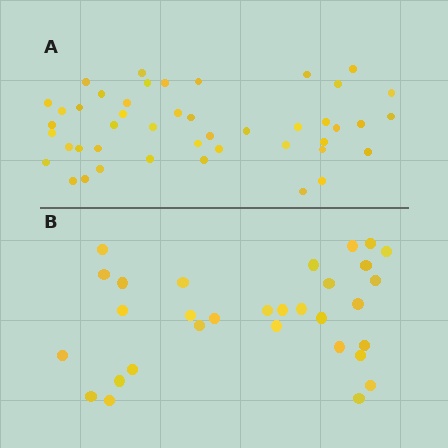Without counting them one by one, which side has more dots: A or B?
Region A (the top region) has more dots.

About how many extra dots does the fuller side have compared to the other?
Region A has approximately 15 more dots than region B.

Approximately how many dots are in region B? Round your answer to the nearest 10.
About 30 dots. (The exact count is 31, which rounds to 30.)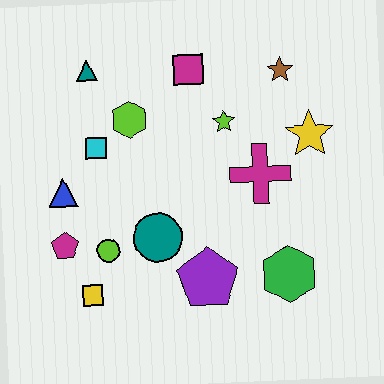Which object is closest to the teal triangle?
The lime hexagon is closest to the teal triangle.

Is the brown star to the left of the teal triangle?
No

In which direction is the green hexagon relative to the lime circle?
The green hexagon is to the right of the lime circle.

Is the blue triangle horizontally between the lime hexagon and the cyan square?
No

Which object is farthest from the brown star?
The yellow square is farthest from the brown star.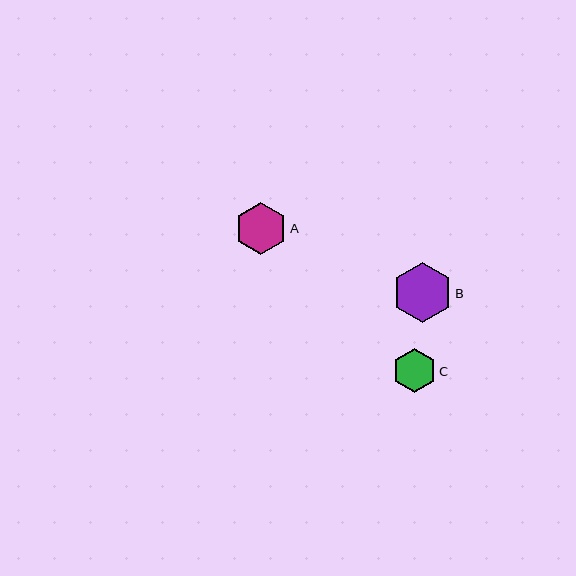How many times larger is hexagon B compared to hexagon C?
Hexagon B is approximately 1.4 times the size of hexagon C.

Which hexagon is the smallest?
Hexagon C is the smallest with a size of approximately 44 pixels.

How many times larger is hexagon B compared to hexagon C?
Hexagon B is approximately 1.4 times the size of hexagon C.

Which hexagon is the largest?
Hexagon B is the largest with a size of approximately 60 pixels.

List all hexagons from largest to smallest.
From largest to smallest: B, A, C.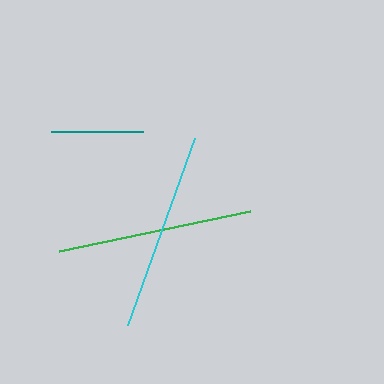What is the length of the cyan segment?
The cyan segment is approximately 198 pixels long.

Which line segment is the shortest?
The teal line is the shortest at approximately 93 pixels.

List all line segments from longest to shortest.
From longest to shortest: cyan, green, teal.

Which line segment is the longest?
The cyan line is the longest at approximately 198 pixels.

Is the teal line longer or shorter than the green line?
The green line is longer than the teal line.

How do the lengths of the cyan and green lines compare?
The cyan and green lines are approximately the same length.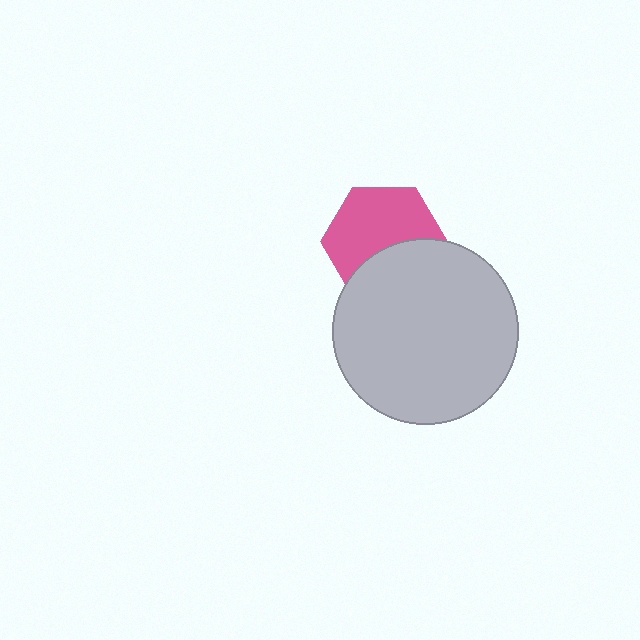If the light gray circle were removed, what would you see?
You would see the complete pink hexagon.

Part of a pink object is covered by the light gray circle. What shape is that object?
It is a hexagon.